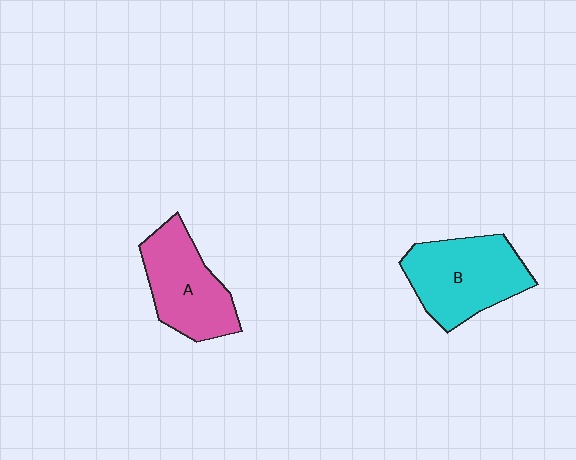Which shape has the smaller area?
Shape A (pink).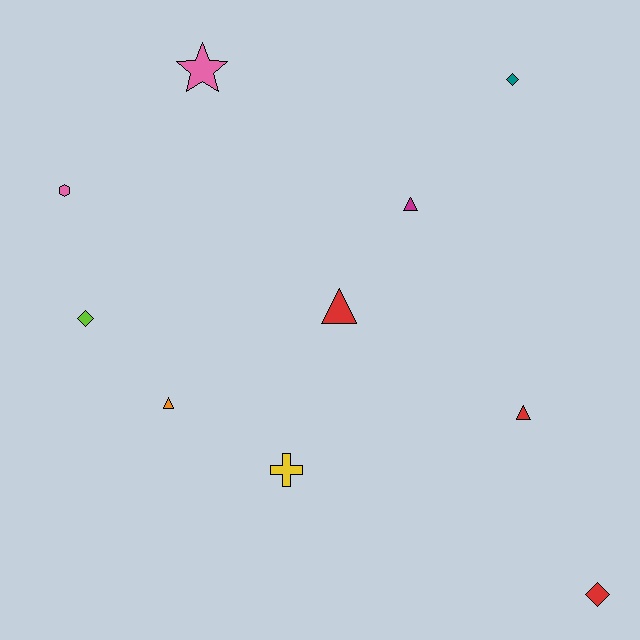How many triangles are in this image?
There are 4 triangles.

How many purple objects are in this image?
There are no purple objects.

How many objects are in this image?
There are 10 objects.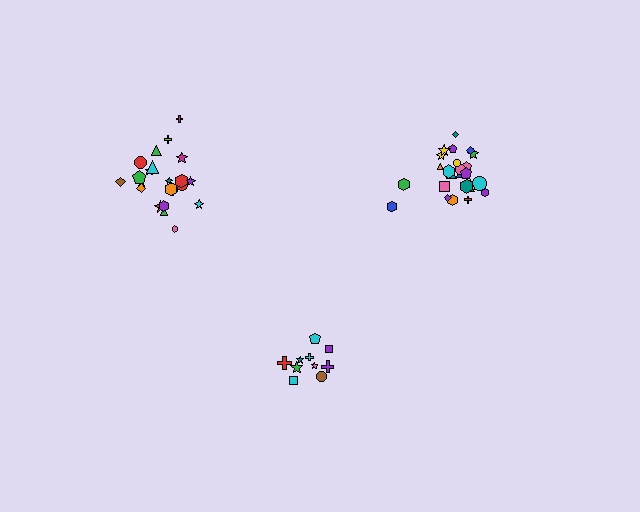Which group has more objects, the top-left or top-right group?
The top-right group.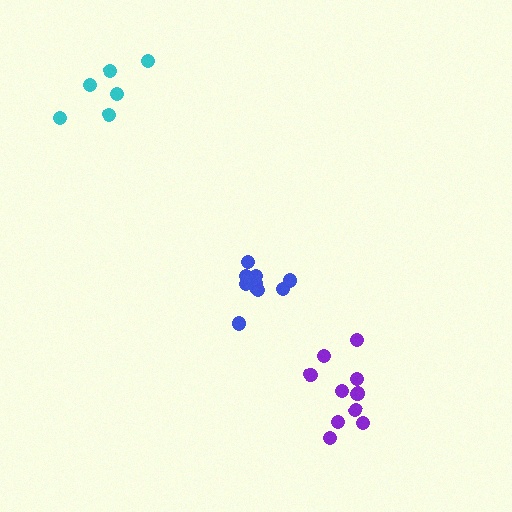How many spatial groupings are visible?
There are 3 spatial groupings.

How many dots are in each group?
Group 1: 6 dots, Group 2: 11 dots, Group 3: 11 dots (28 total).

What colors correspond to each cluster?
The clusters are colored: cyan, purple, blue.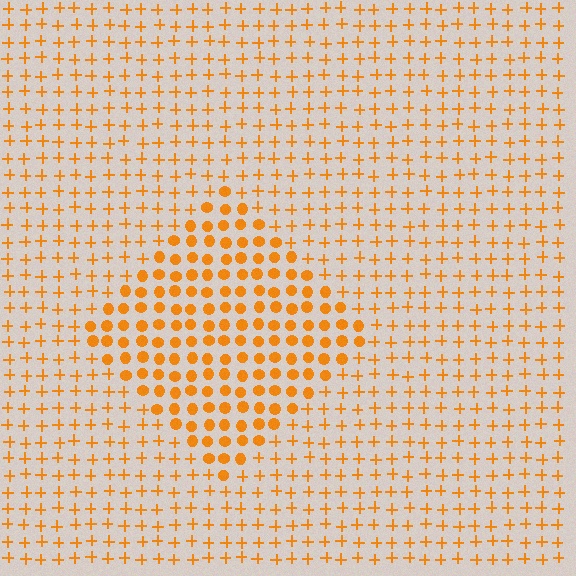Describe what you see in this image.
The image is filled with small orange elements arranged in a uniform grid. A diamond-shaped region contains circles, while the surrounding area contains plus signs. The boundary is defined purely by the change in element shape.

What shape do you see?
I see a diamond.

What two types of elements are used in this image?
The image uses circles inside the diamond region and plus signs outside it.